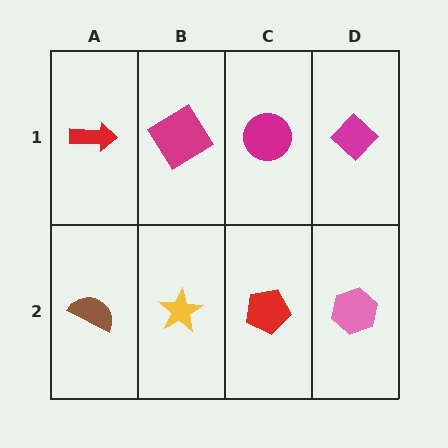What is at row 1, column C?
A magenta circle.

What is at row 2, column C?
A red pentagon.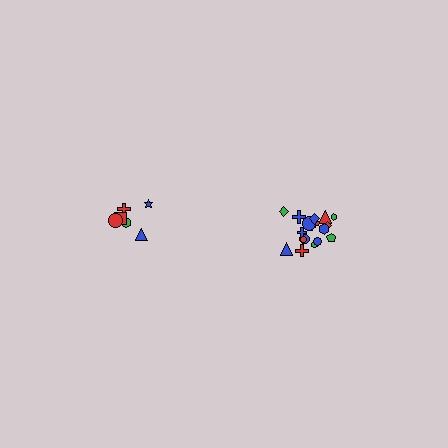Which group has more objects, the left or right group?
The right group.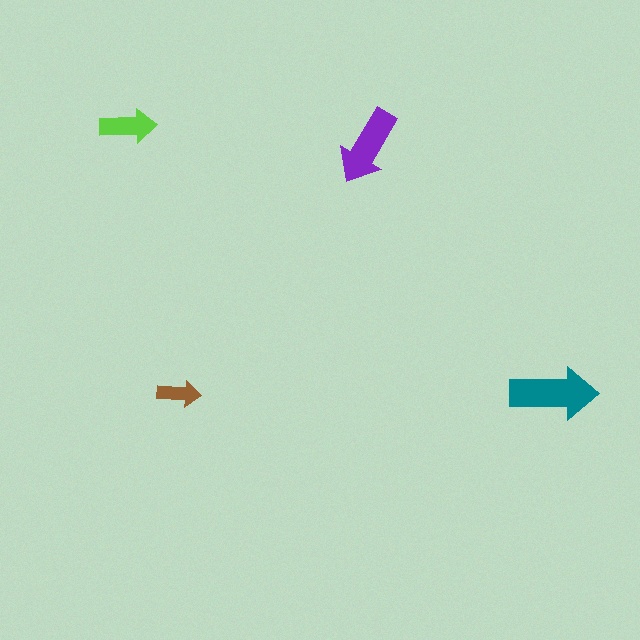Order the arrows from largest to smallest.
the teal one, the purple one, the lime one, the brown one.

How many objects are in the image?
There are 4 objects in the image.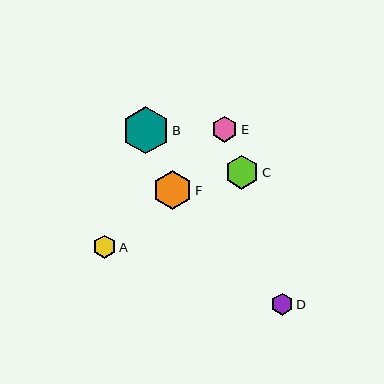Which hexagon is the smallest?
Hexagon D is the smallest with a size of approximately 22 pixels.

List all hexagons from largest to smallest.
From largest to smallest: B, F, C, E, A, D.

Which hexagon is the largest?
Hexagon B is the largest with a size of approximately 47 pixels.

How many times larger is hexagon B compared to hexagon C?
Hexagon B is approximately 1.4 times the size of hexagon C.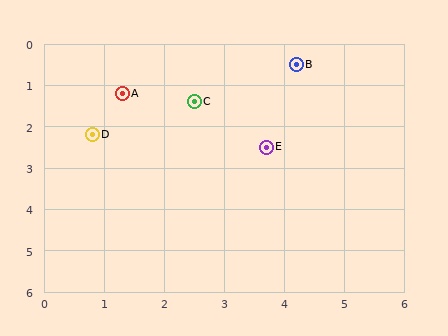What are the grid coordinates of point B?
Point B is at approximately (4.2, 0.5).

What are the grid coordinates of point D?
Point D is at approximately (0.8, 2.2).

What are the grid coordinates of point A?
Point A is at approximately (1.3, 1.2).